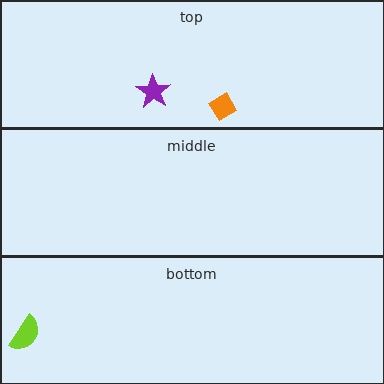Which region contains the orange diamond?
The top region.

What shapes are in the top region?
The orange diamond, the purple star.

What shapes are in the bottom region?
The lime semicircle.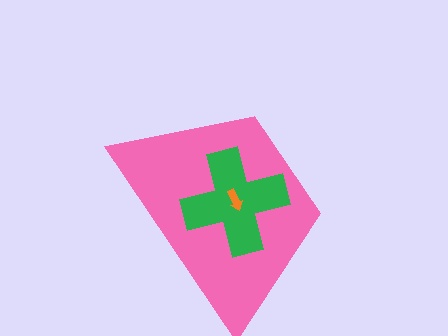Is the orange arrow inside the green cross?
Yes.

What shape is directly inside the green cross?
The orange arrow.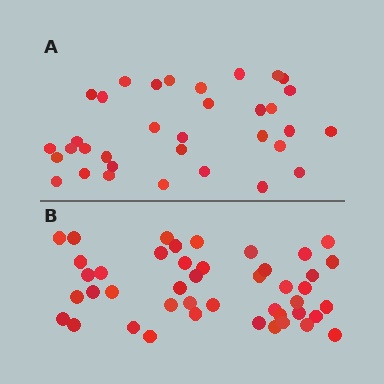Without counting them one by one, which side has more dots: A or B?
Region B (the bottom region) has more dots.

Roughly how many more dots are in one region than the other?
Region B has roughly 10 or so more dots than region A.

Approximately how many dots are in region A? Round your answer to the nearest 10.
About 30 dots. (The exact count is 34, which rounds to 30.)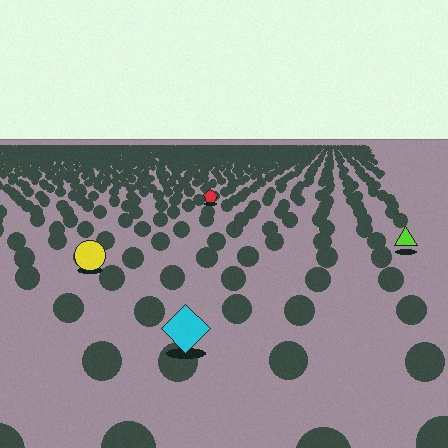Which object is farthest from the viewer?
The red pentagon is farthest from the viewer. It appears smaller and the ground texture around it is denser.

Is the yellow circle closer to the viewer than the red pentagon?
Yes. The yellow circle is closer — you can tell from the texture gradient: the ground texture is coarser near it.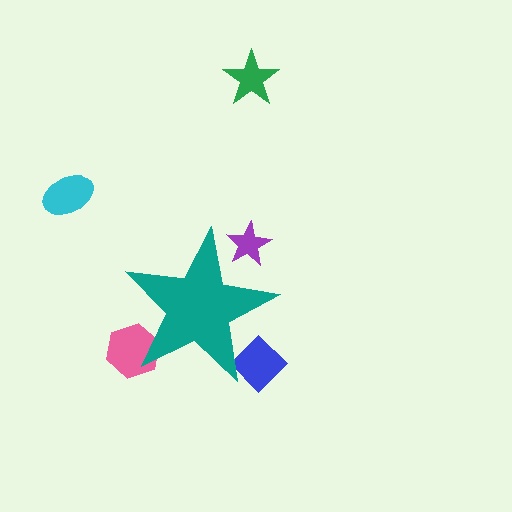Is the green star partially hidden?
No, the green star is fully visible.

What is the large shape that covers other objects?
A teal star.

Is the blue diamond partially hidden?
Yes, the blue diamond is partially hidden behind the teal star.